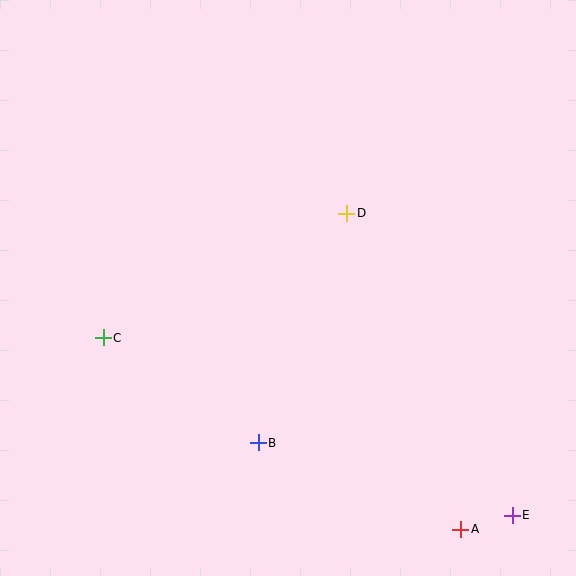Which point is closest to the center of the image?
Point D at (347, 213) is closest to the center.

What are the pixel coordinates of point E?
Point E is at (512, 515).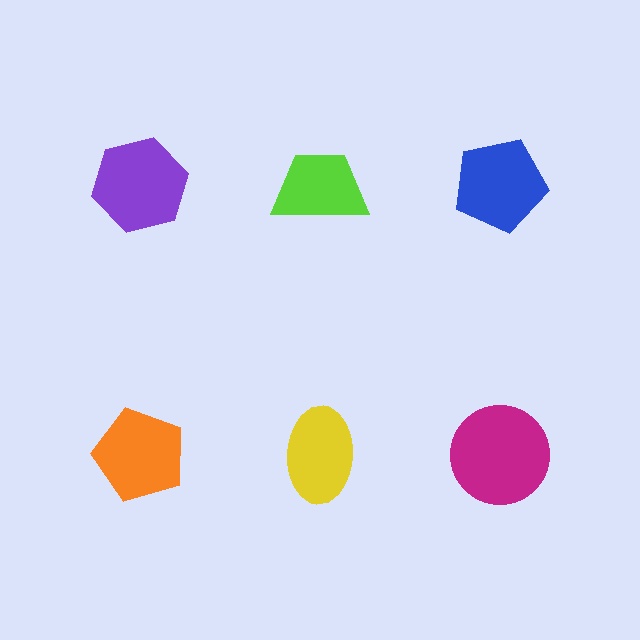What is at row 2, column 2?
A yellow ellipse.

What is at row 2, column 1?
An orange pentagon.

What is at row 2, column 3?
A magenta circle.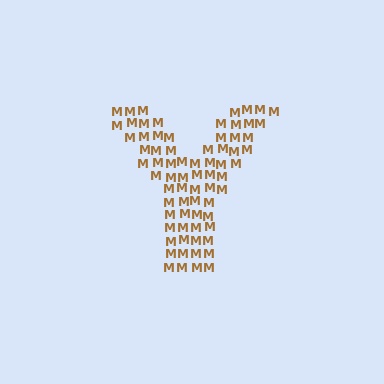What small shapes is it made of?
It is made of small letter M's.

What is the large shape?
The large shape is the letter Y.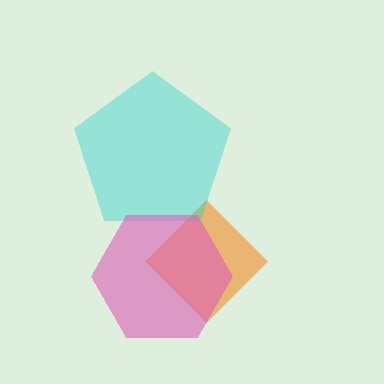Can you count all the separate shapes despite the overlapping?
Yes, there are 3 separate shapes.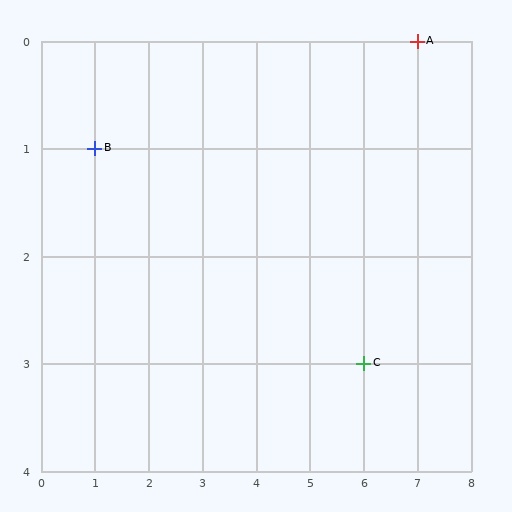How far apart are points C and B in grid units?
Points C and B are 5 columns and 2 rows apart (about 5.4 grid units diagonally).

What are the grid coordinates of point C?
Point C is at grid coordinates (6, 3).